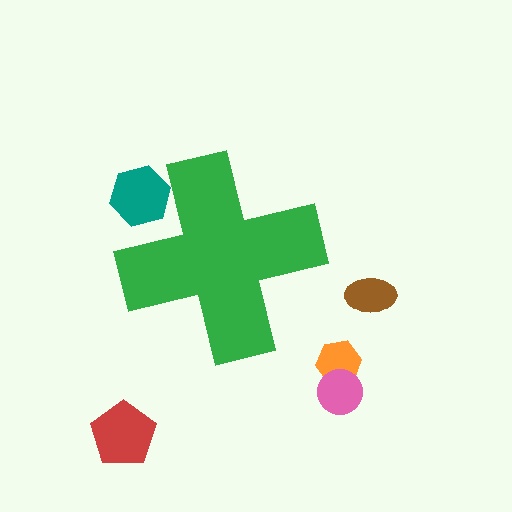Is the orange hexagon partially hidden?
No, the orange hexagon is fully visible.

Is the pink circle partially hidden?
No, the pink circle is fully visible.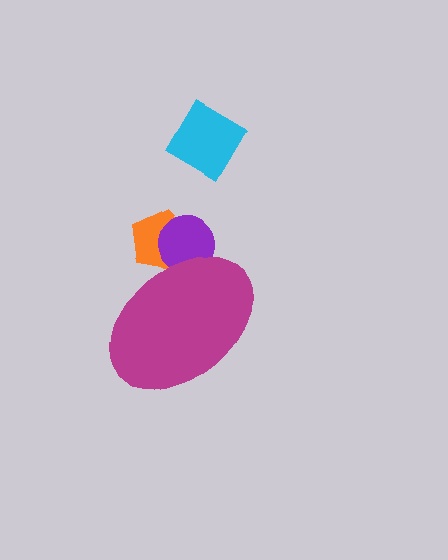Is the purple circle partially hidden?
Yes, the purple circle is partially hidden behind the magenta ellipse.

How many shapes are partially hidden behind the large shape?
2 shapes are partially hidden.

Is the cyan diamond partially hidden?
No, the cyan diamond is fully visible.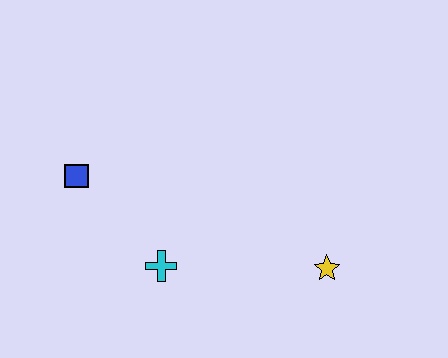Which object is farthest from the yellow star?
The blue square is farthest from the yellow star.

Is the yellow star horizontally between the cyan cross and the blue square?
No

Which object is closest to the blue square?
The cyan cross is closest to the blue square.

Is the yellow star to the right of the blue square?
Yes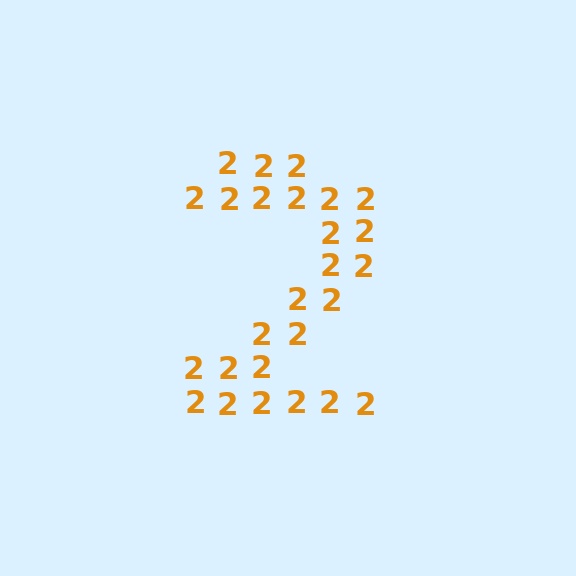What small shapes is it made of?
It is made of small digit 2's.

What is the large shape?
The large shape is the digit 2.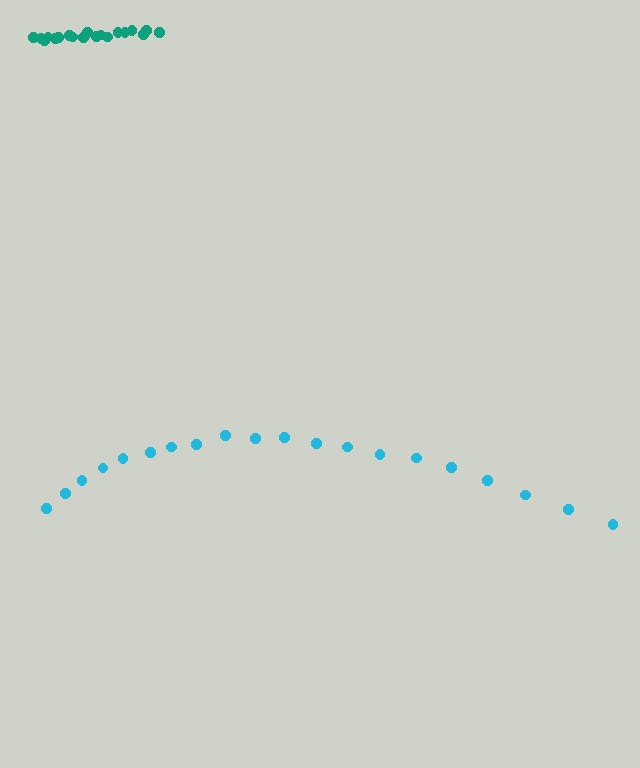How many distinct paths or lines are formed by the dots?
There are 2 distinct paths.